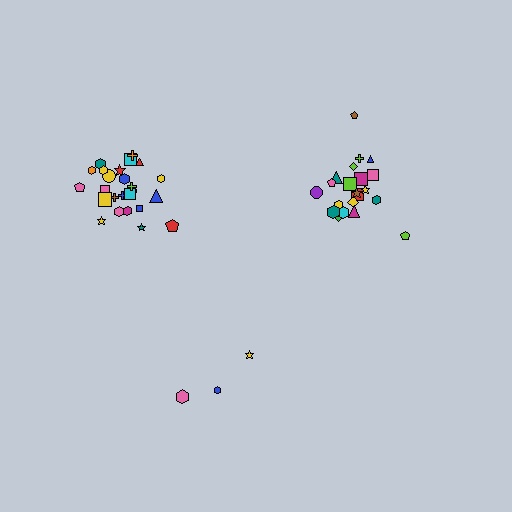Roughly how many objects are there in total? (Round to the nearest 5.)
Roughly 50 objects in total.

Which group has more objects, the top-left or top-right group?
The top-left group.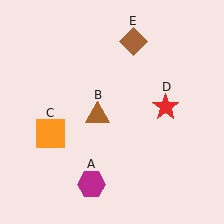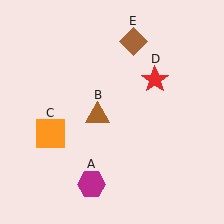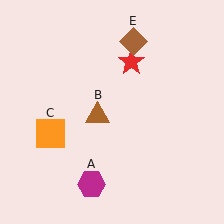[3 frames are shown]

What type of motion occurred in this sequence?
The red star (object D) rotated counterclockwise around the center of the scene.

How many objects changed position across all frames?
1 object changed position: red star (object D).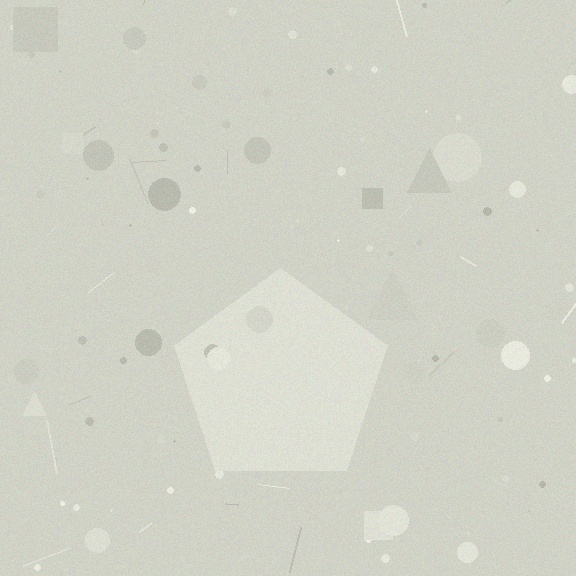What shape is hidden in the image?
A pentagon is hidden in the image.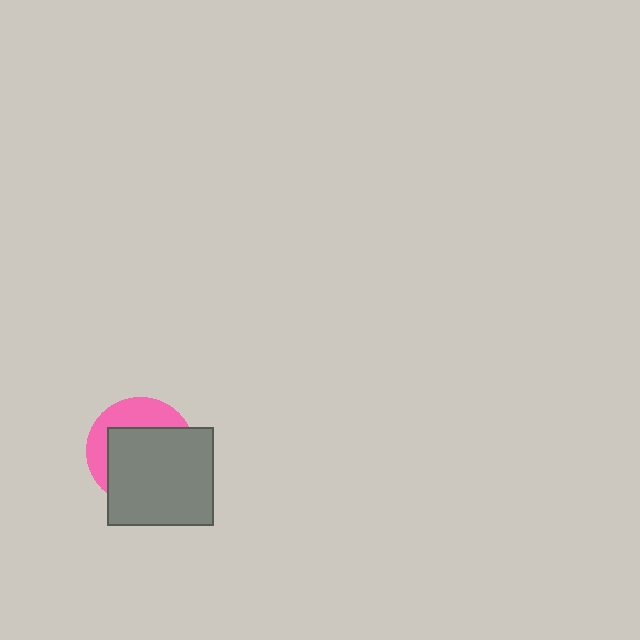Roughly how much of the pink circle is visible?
A small part of it is visible (roughly 35%).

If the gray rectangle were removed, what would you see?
You would see the complete pink circle.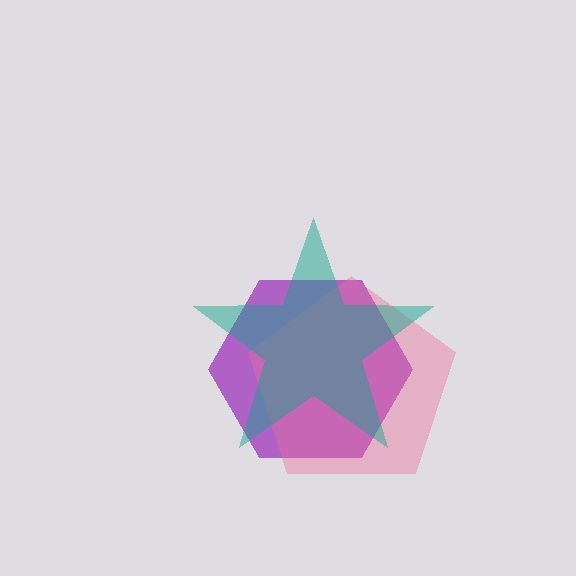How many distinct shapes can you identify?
There are 3 distinct shapes: a purple hexagon, a pink pentagon, a teal star.